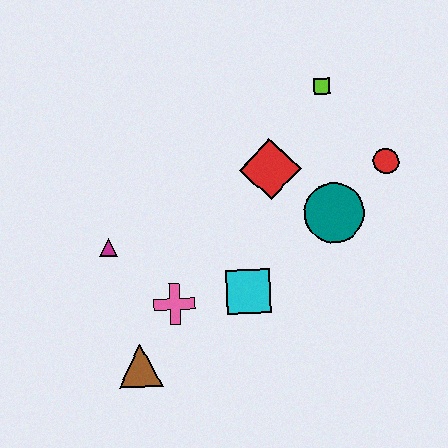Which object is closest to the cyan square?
The pink cross is closest to the cyan square.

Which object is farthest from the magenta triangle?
The red circle is farthest from the magenta triangle.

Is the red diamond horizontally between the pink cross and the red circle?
Yes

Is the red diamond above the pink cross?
Yes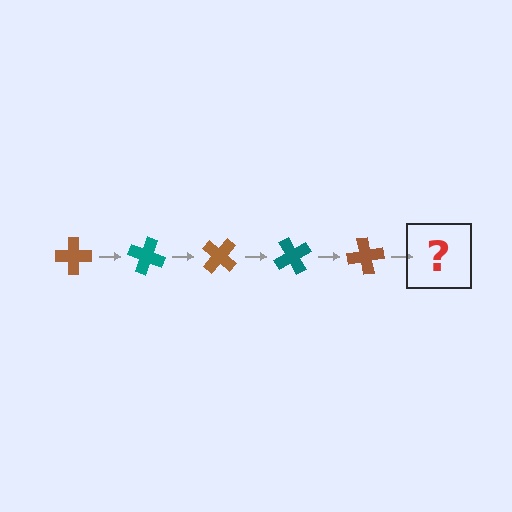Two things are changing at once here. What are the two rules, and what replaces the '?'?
The two rules are that it rotates 20 degrees each step and the color cycles through brown and teal. The '?' should be a teal cross, rotated 100 degrees from the start.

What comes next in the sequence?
The next element should be a teal cross, rotated 100 degrees from the start.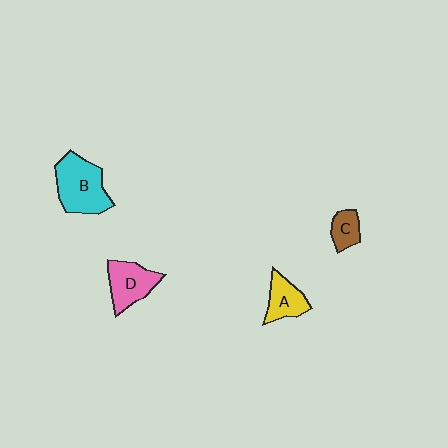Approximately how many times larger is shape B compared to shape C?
Approximately 2.5 times.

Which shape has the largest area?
Shape B (cyan).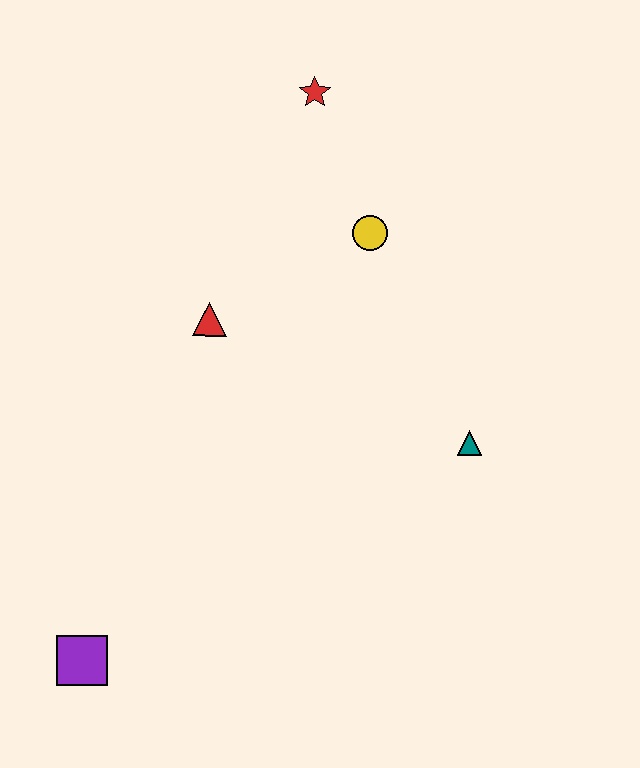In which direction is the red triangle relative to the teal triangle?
The red triangle is to the left of the teal triangle.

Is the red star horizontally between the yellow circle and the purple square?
Yes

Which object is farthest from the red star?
The purple square is farthest from the red star.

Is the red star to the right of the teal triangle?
No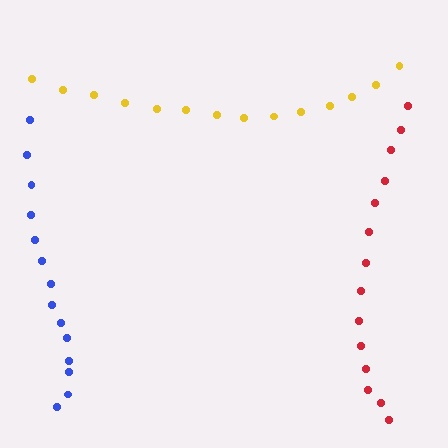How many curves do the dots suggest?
There are 3 distinct paths.